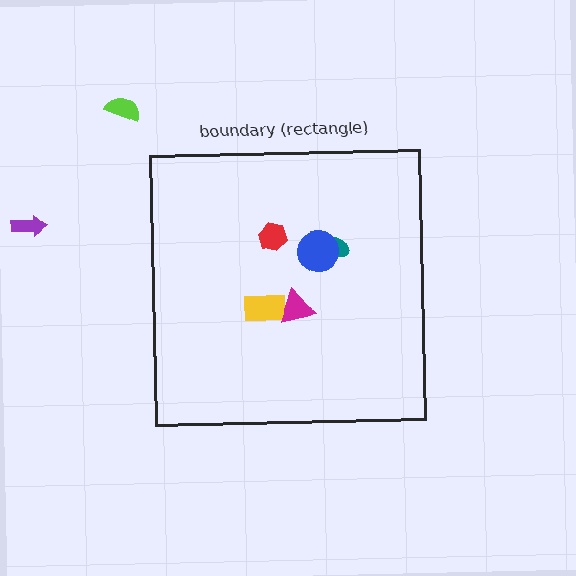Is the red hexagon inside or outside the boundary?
Inside.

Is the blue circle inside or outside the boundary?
Inside.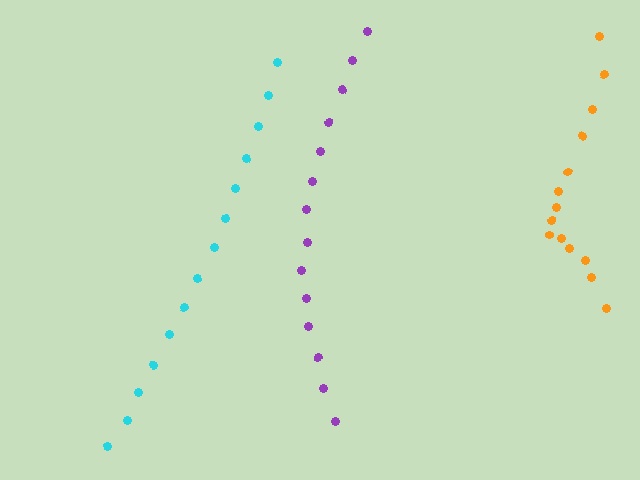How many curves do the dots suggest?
There are 3 distinct paths.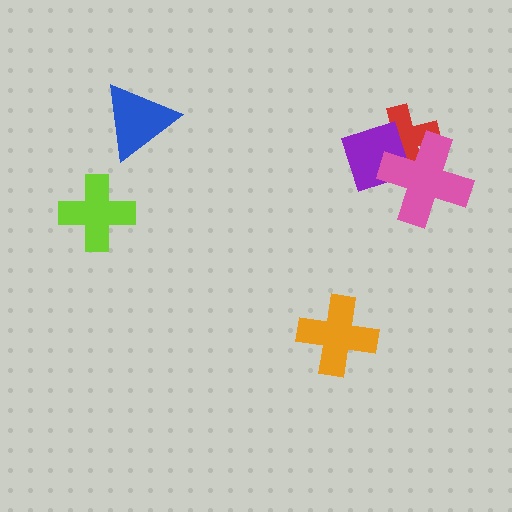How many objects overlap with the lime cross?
0 objects overlap with the lime cross.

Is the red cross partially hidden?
Yes, it is partially covered by another shape.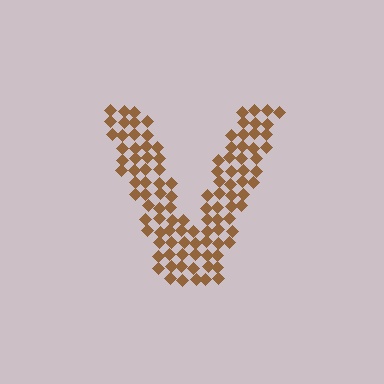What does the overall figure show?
The overall figure shows the letter V.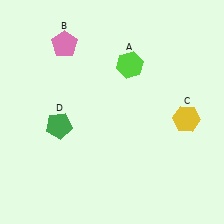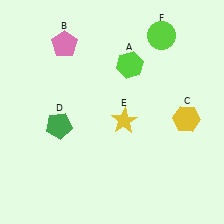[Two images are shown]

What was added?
A yellow star (E), a lime circle (F) were added in Image 2.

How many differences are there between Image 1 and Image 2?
There are 2 differences between the two images.